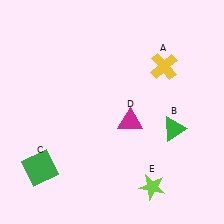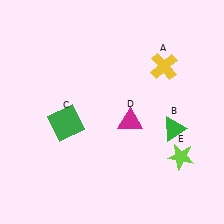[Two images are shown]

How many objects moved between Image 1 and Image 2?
2 objects moved between the two images.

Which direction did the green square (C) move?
The green square (C) moved up.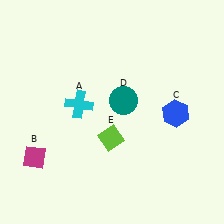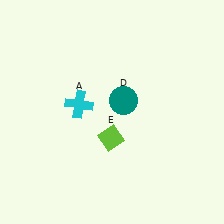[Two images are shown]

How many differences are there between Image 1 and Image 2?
There are 2 differences between the two images.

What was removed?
The magenta diamond (B), the blue hexagon (C) were removed in Image 2.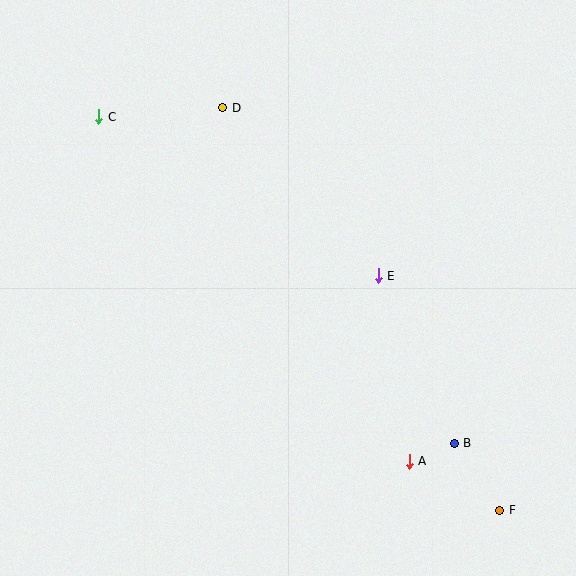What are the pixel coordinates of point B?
Point B is at (454, 443).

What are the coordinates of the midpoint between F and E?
The midpoint between F and E is at (439, 393).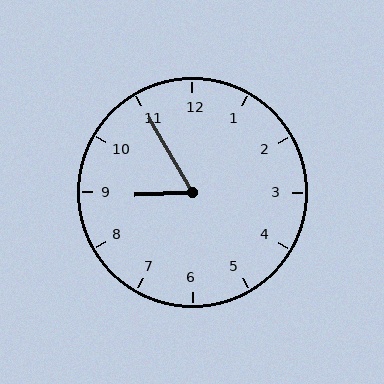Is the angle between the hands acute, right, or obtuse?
It is acute.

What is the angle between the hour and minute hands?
Approximately 62 degrees.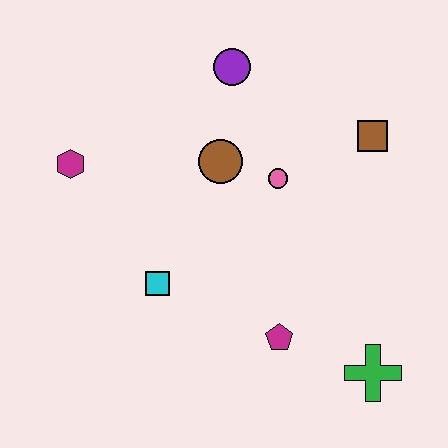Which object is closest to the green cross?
The magenta pentagon is closest to the green cross.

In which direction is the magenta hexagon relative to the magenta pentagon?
The magenta hexagon is to the left of the magenta pentagon.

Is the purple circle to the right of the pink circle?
No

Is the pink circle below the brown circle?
Yes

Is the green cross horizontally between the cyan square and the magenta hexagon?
No